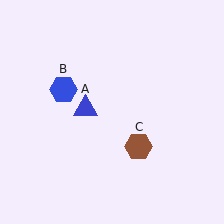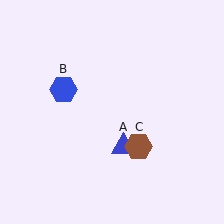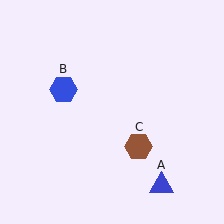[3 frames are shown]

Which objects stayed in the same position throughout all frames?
Blue hexagon (object B) and brown hexagon (object C) remained stationary.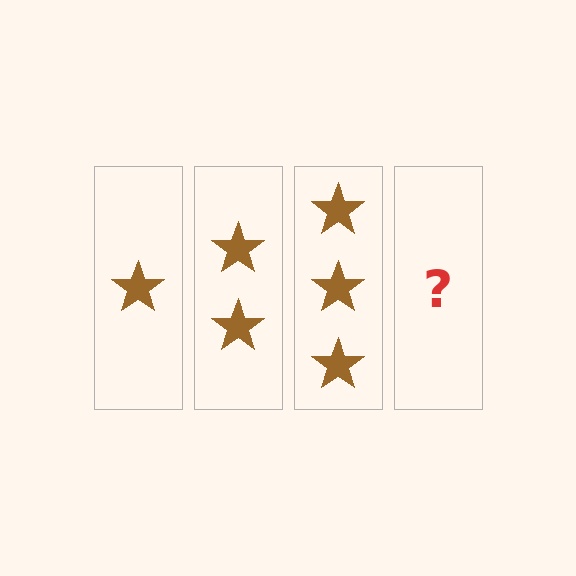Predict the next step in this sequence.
The next step is 4 stars.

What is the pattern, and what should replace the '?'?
The pattern is that each step adds one more star. The '?' should be 4 stars.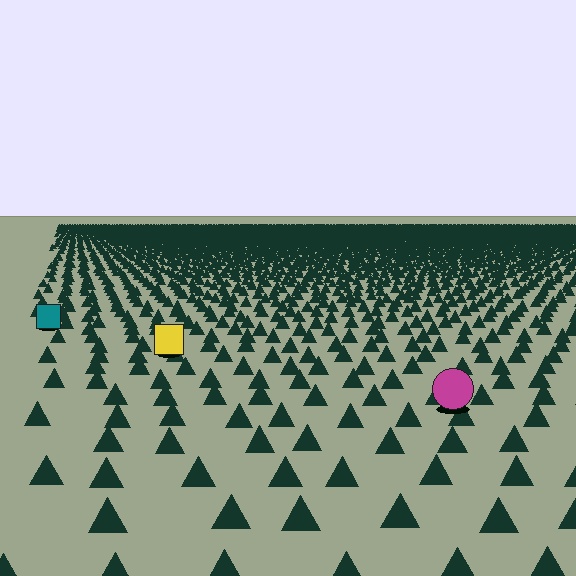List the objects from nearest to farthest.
From nearest to farthest: the magenta circle, the yellow square, the teal square.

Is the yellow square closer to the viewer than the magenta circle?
No. The magenta circle is closer — you can tell from the texture gradient: the ground texture is coarser near it.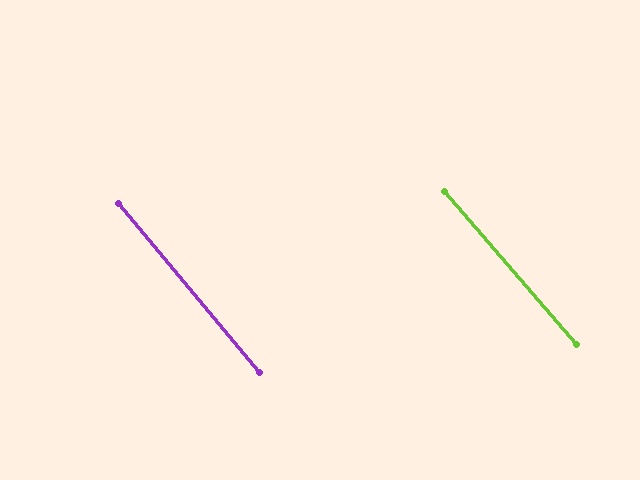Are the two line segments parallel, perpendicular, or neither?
Parallel — their directions differ by only 0.8°.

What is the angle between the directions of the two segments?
Approximately 1 degree.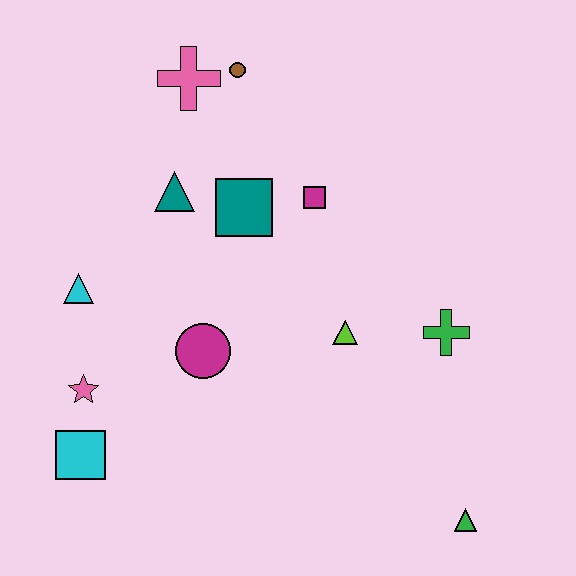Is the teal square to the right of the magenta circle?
Yes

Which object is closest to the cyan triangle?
The pink star is closest to the cyan triangle.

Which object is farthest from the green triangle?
The pink cross is farthest from the green triangle.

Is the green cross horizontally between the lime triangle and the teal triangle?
No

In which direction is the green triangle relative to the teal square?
The green triangle is below the teal square.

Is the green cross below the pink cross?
Yes